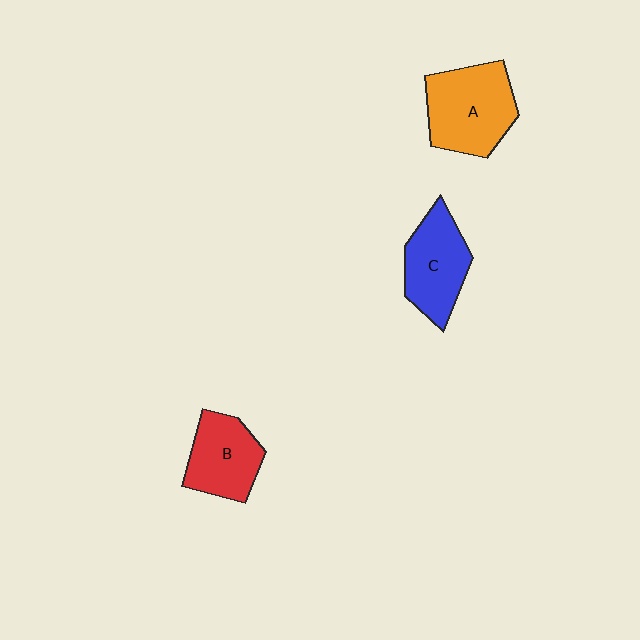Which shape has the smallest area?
Shape B (red).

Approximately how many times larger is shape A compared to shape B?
Approximately 1.3 times.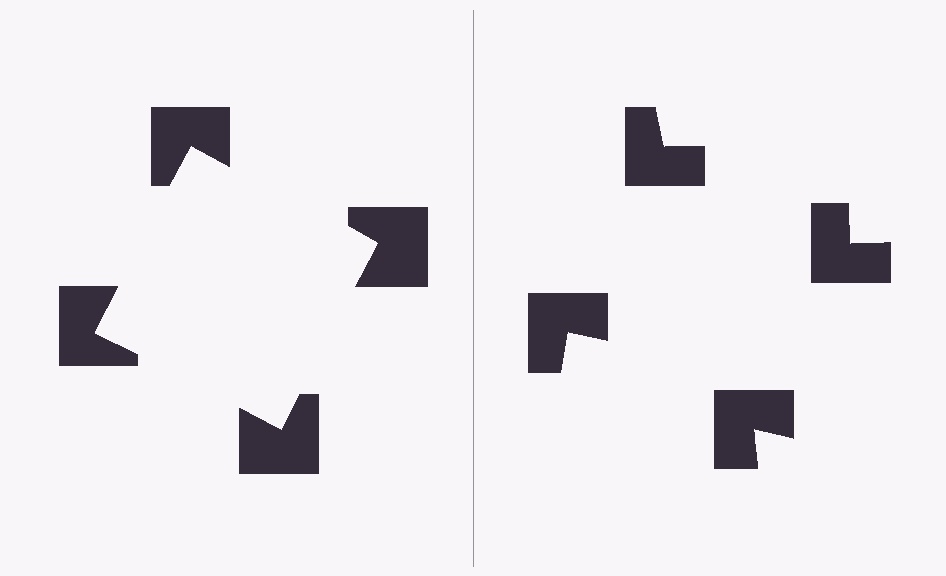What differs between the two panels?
The notched squares are positioned identically on both sides; only the wedge orientations differ. On the left they align to a square; on the right they are misaligned.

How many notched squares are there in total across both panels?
8 — 4 on each side.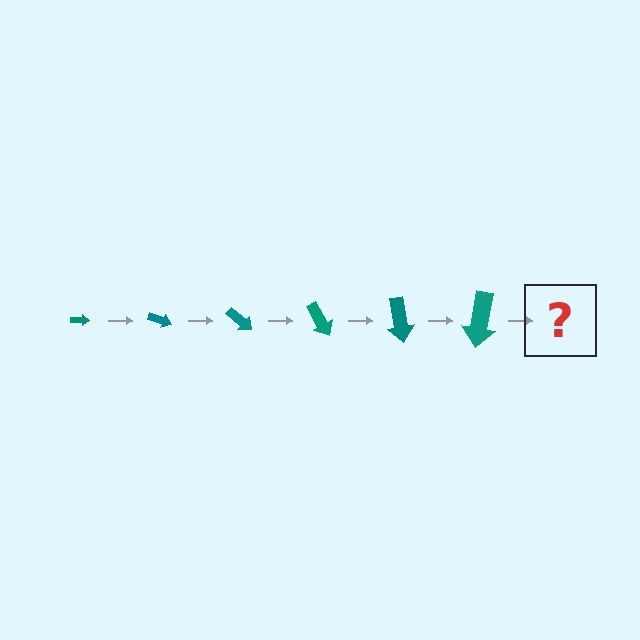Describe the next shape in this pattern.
It should be an arrow, larger than the previous one and rotated 120 degrees from the start.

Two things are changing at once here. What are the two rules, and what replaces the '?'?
The two rules are that the arrow grows larger each step and it rotates 20 degrees each step. The '?' should be an arrow, larger than the previous one and rotated 120 degrees from the start.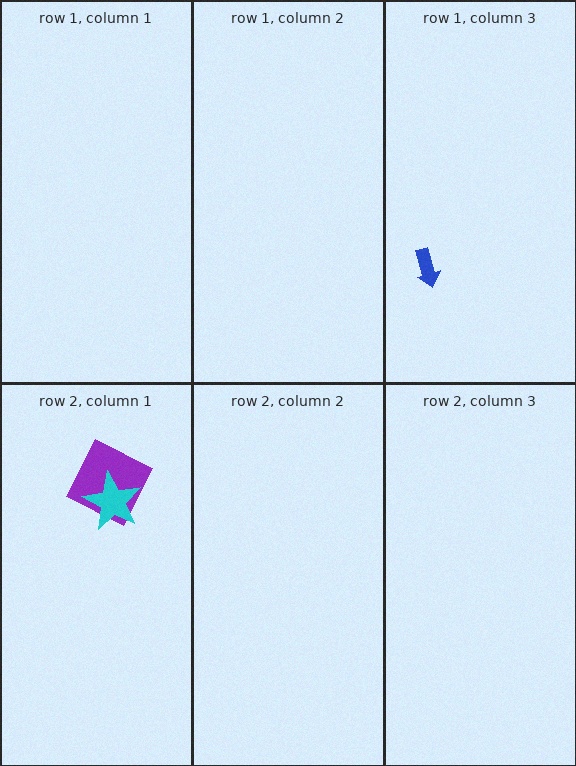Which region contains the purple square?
The row 2, column 1 region.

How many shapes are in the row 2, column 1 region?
2.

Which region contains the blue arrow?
The row 1, column 3 region.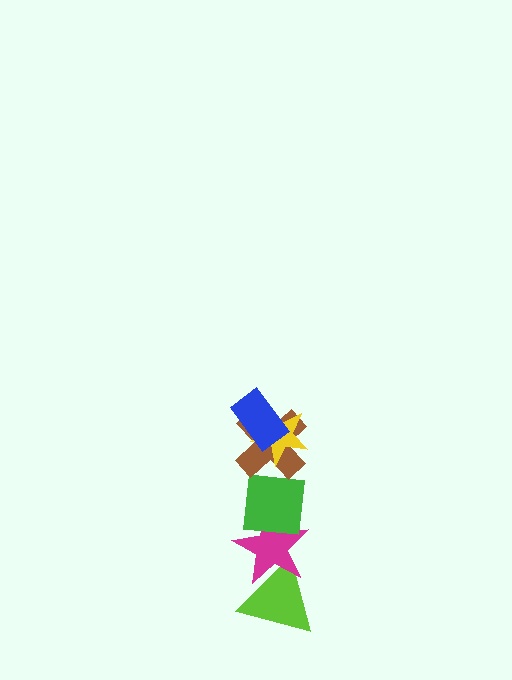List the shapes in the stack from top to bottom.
From top to bottom: the blue rectangle, the yellow star, the brown cross, the green square, the magenta star, the lime triangle.